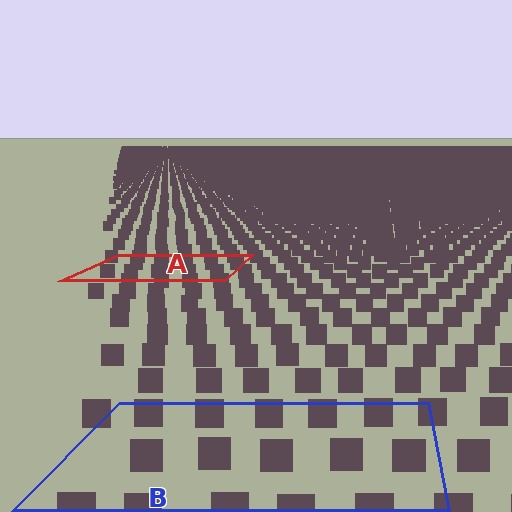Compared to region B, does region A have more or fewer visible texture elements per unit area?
Region A has more texture elements per unit area — they are packed more densely because it is farther away.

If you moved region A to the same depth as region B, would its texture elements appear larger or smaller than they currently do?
They would appear larger. At a closer depth, the same texture elements are projected at a bigger on-screen size.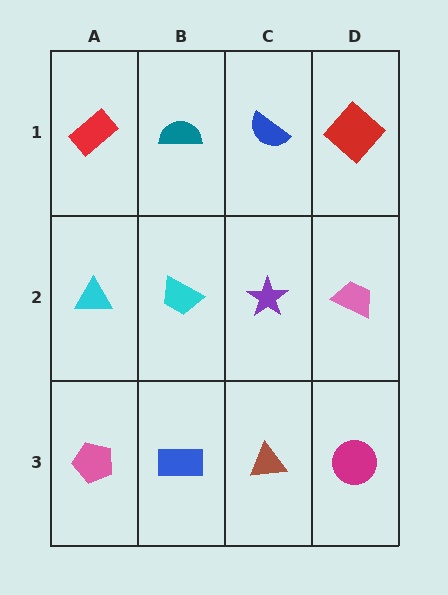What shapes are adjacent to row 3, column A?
A cyan triangle (row 2, column A), a blue rectangle (row 3, column B).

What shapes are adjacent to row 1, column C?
A purple star (row 2, column C), a teal semicircle (row 1, column B), a red diamond (row 1, column D).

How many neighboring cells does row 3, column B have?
3.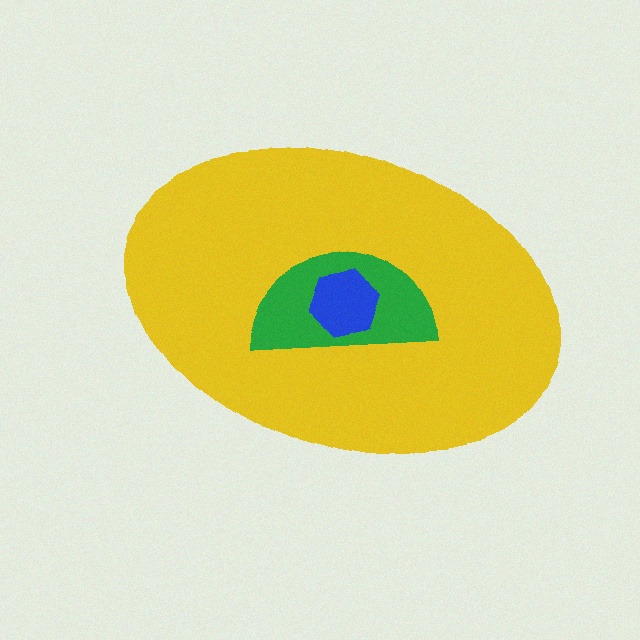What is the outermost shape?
The yellow ellipse.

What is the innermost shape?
The blue hexagon.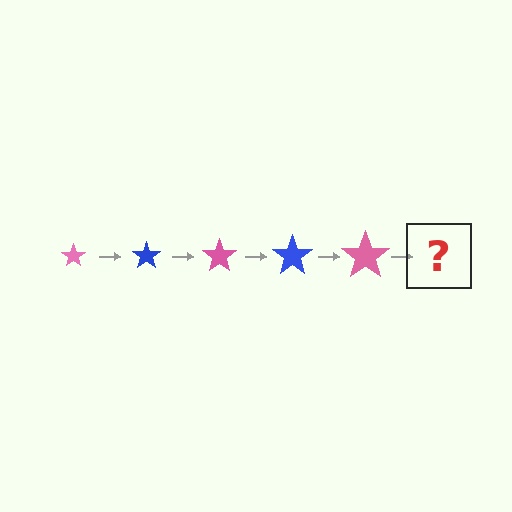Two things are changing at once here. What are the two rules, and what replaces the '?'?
The two rules are that the star grows larger each step and the color cycles through pink and blue. The '?' should be a blue star, larger than the previous one.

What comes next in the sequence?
The next element should be a blue star, larger than the previous one.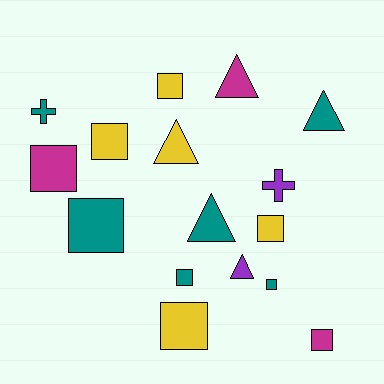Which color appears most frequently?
Teal, with 6 objects.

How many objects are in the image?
There are 16 objects.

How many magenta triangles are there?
There is 1 magenta triangle.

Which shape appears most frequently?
Square, with 9 objects.